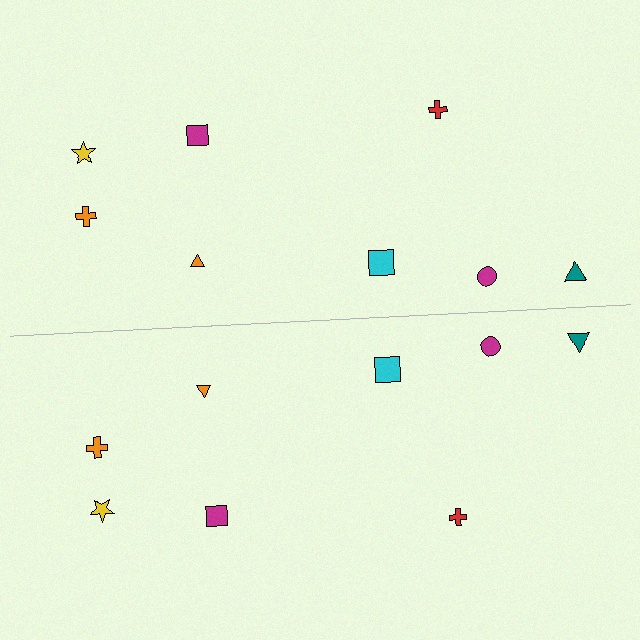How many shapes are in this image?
There are 16 shapes in this image.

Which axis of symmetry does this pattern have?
The pattern has a horizontal axis of symmetry running through the center of the image.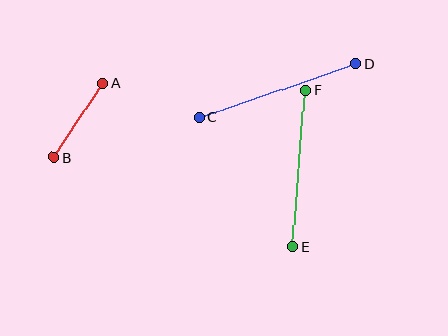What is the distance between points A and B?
The distance is approximately 89 pixels.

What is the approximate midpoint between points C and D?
The midpoint is at approximately (277, 91) pixels.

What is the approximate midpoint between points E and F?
The midpoint is at approximately (299, 168) pixels.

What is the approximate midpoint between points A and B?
The midpoint is at approximately (78, 120) pixels.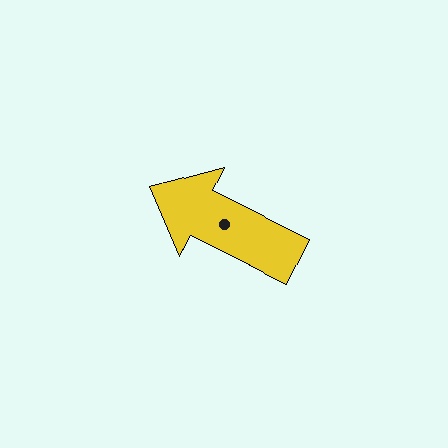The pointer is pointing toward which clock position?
Roughly 10 o'clock.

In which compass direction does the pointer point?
Northwest.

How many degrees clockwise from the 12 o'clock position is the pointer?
Approximately 296 degrees.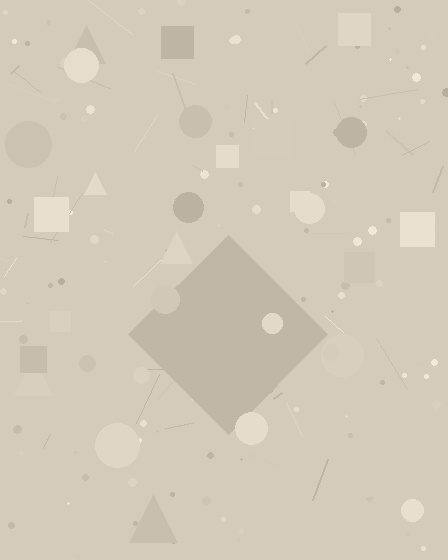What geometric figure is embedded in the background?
A diamond is embedded in the background.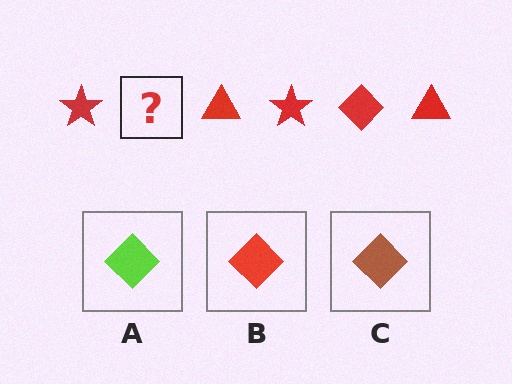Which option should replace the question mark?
Option B.